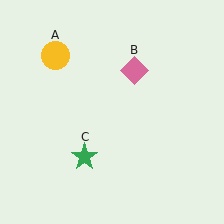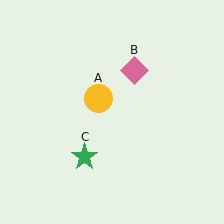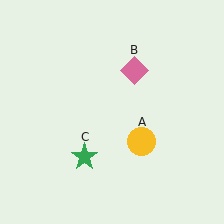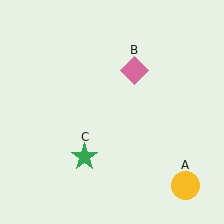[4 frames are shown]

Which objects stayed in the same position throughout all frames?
Pink diamond (object B) and green star (object C) remained stationary.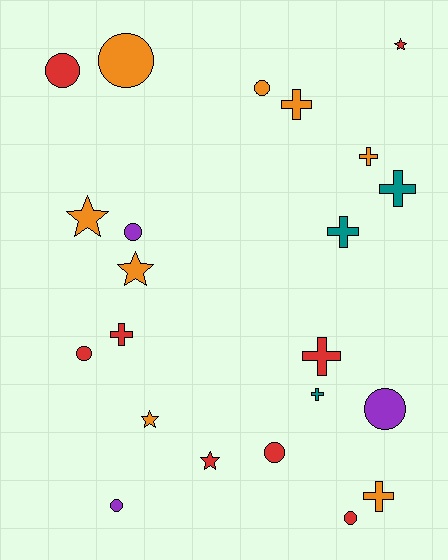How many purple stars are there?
There are no purple stars.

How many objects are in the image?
There are 22 objects.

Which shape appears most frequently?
Circle, with 9 objects.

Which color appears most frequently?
Red, with 8 objects.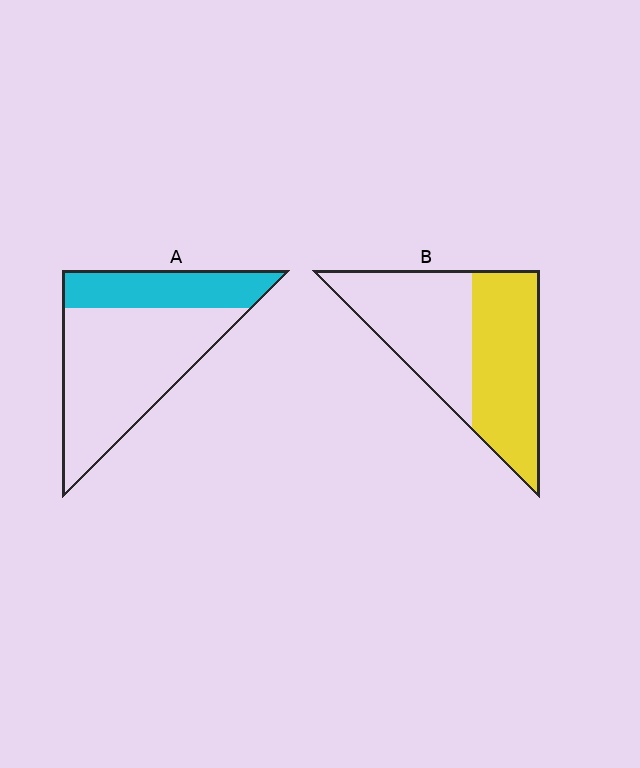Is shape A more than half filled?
No.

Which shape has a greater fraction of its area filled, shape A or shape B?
Shape B.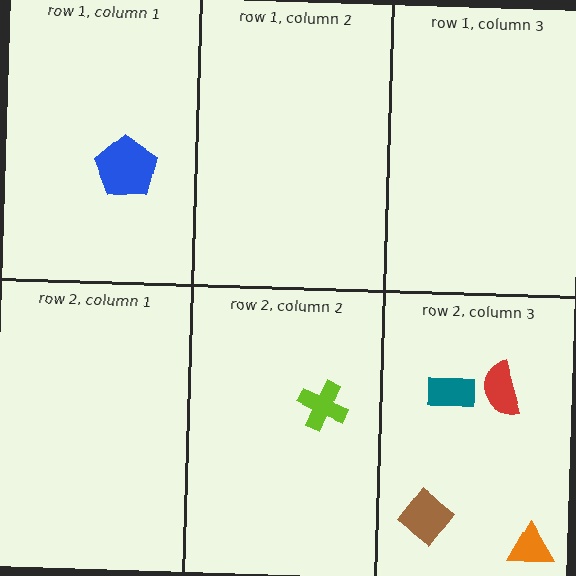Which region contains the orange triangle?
The row 2, column 3 region.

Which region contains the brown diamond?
The row 2, column 3 region.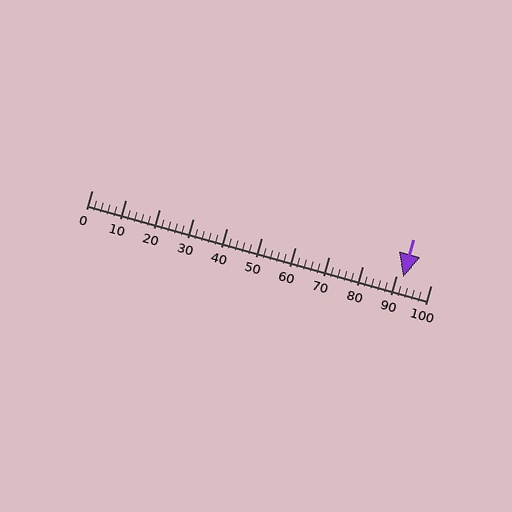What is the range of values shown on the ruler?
The ruler shows values from 0 to 100.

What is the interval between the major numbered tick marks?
The major tick marks are spaced 10 units apart.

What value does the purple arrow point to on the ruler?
The purple arrow points to approximately 92.